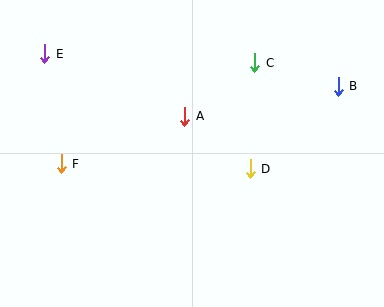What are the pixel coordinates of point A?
Point A is at (185, 116).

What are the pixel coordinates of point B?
Point B is at (338, 86).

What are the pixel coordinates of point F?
Point F is at (61, 164).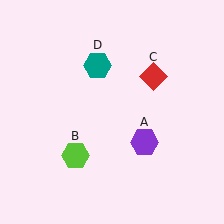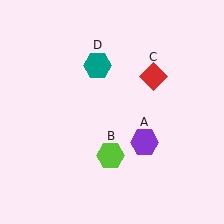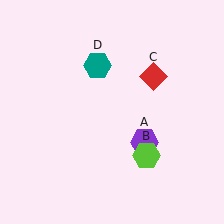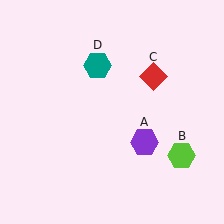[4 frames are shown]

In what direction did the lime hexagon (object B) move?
The lime hexagon (object B) moved right.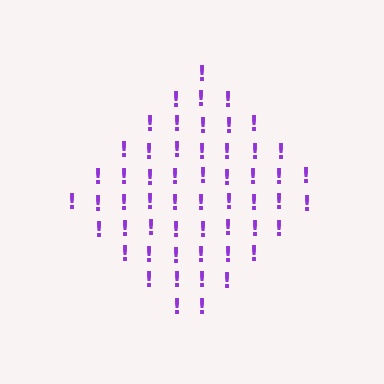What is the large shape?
The large shape is a diamond.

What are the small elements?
The small elements are exclamation marks.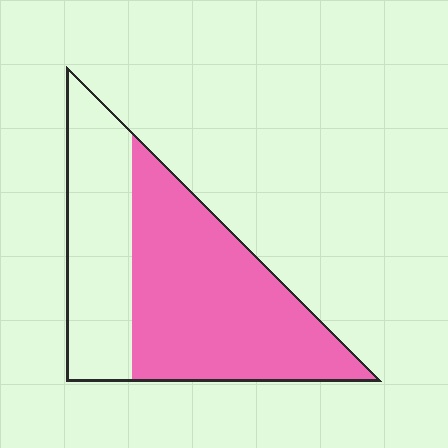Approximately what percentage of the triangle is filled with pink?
Approximately 65%.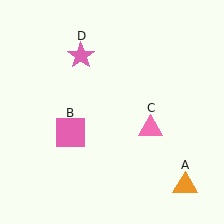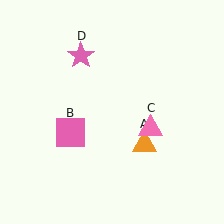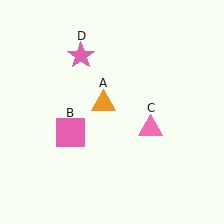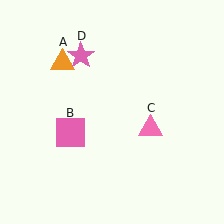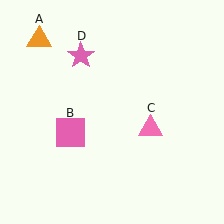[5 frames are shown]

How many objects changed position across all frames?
1 object changed position: orange triangle (object A).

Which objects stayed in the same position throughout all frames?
Pink square (object B) and pink triangle (object C) and pink star (object D) remained stationary.